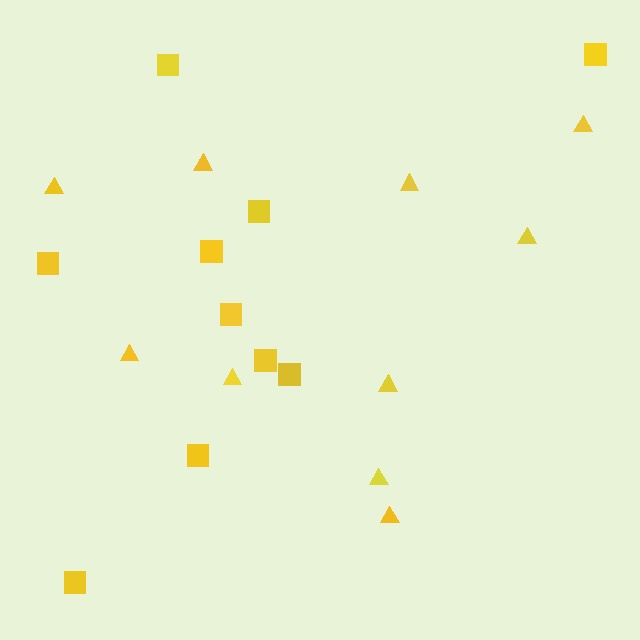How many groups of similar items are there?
There are 2 groups: one group of squares (10) and one group of triangles (10).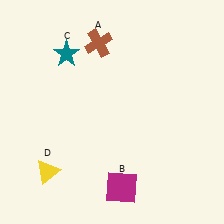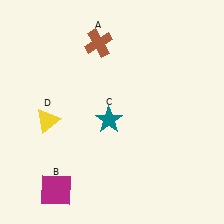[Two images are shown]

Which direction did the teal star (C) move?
The teal star (C) moved down.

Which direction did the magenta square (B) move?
The magenta square (B) moved left.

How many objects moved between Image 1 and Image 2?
3 objects moved between the two images.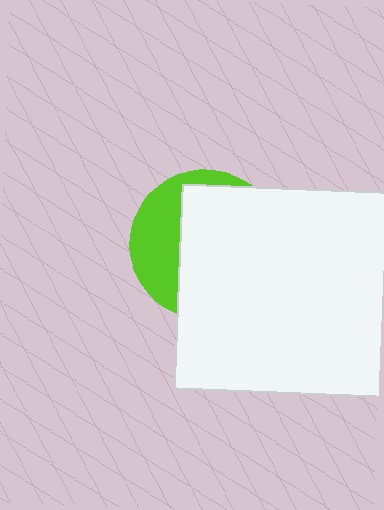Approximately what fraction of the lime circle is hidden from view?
Roughly 66% of the lime circle is hidden behind the white rectangle.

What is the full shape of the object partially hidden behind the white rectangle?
The partially hidden object is a lime circle.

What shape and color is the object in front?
The object in front is a white rectangle.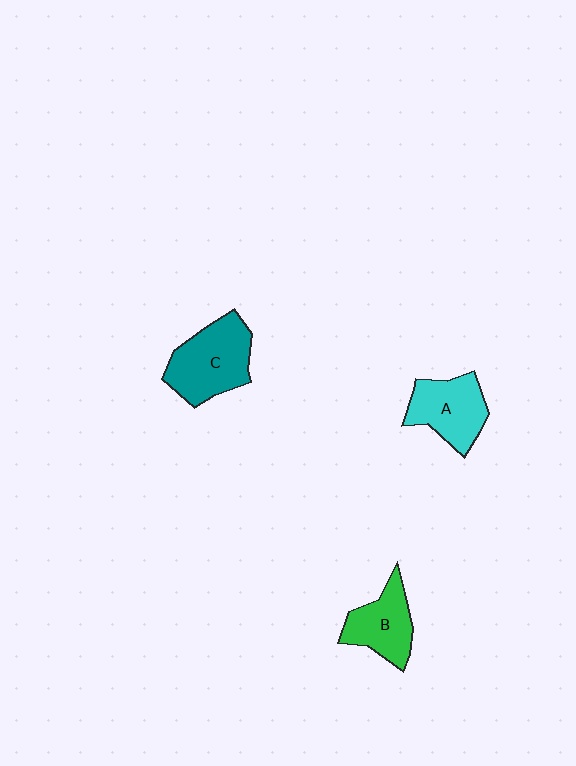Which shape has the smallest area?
Shape B (green).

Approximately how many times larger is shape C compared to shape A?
Approximately 1.2 times.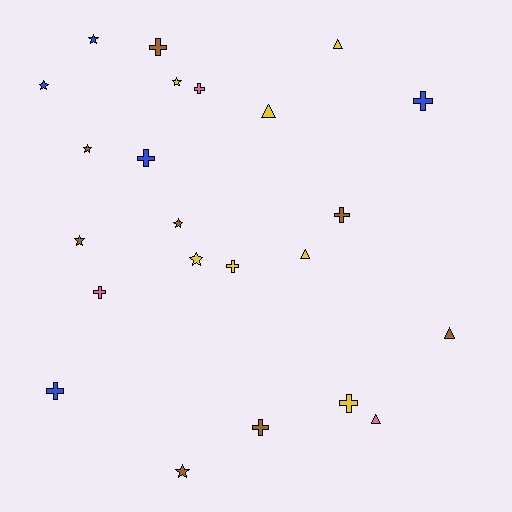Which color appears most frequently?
Brown, with 8 objects.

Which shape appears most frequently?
Cross, with 10 objects.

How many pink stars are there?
There are no pink stars.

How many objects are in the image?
There are 23 objects.